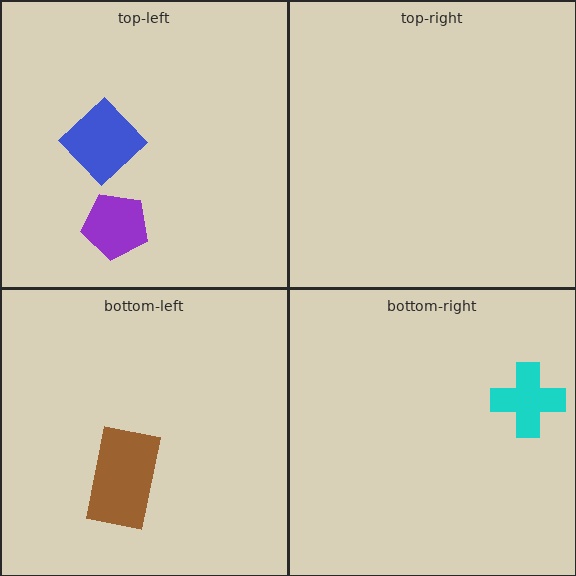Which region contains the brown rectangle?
The bottom-left region.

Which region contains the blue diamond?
The top-left region.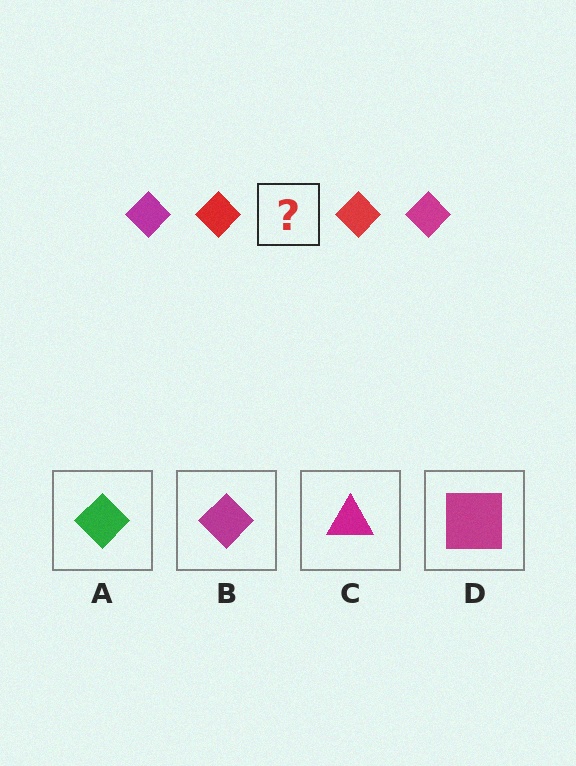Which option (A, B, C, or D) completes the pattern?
B.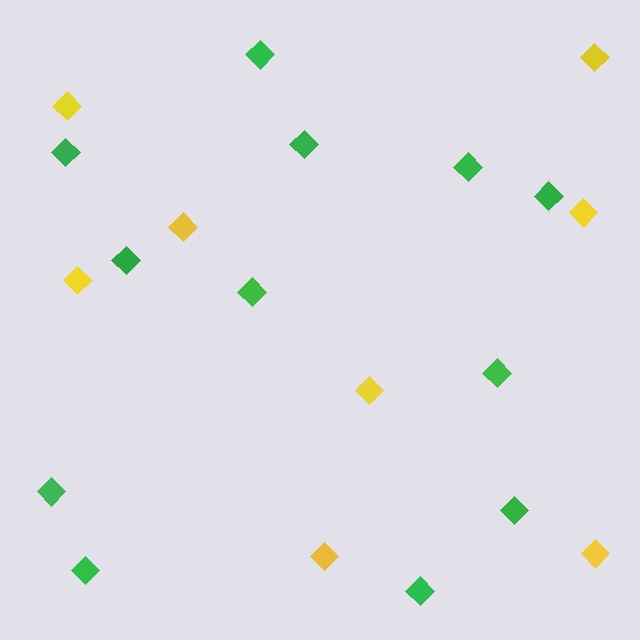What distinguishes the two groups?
There are 2 groups: one group of green diamonds (12) and one group of yellow diamonds (8).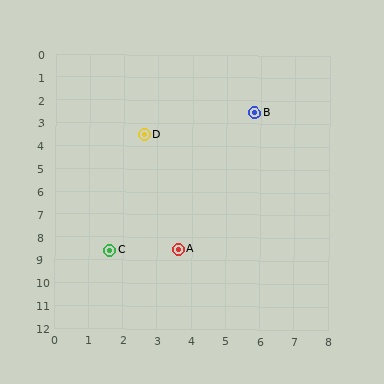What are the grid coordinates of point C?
Point C is at approximately (1.6, 8.6).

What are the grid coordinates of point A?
Point A is at approximately (3.6, 8.5).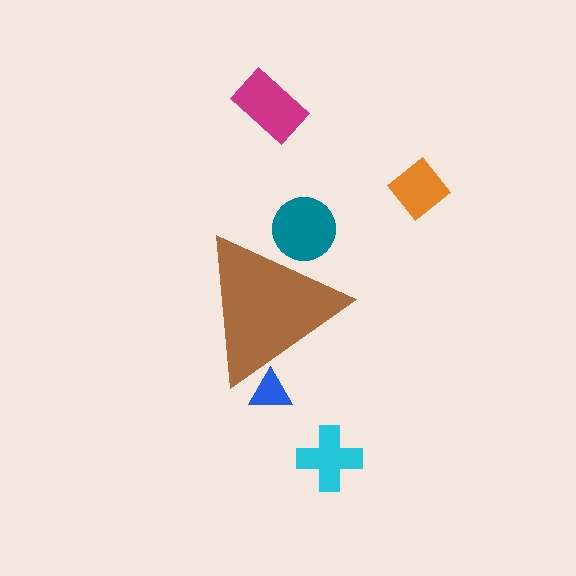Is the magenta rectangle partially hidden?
No, the magenta rectangle is fully visible.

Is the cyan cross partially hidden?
No, the cyan cross is fully visible.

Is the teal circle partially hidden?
Yes, the teal circle is partially hidden behind the brown triangle.